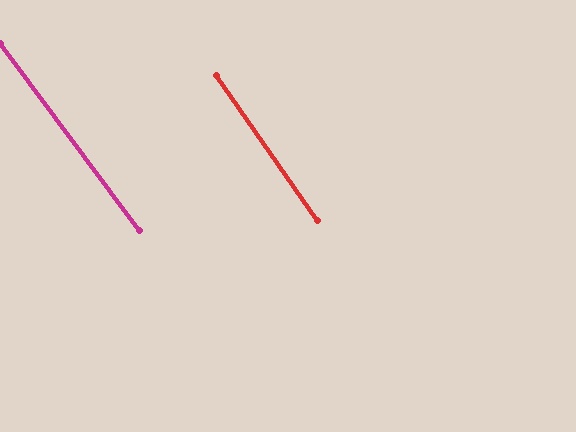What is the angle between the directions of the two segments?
Approximately 2 degrees.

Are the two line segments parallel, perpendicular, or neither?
Parallel — their directions differ by only 1.9°.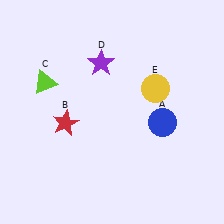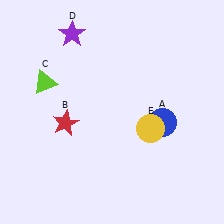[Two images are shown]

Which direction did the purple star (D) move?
The purple star (D) moved up.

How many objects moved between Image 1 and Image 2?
2 objects moved between the two images.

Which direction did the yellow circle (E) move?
The yellow circle (E) moved down.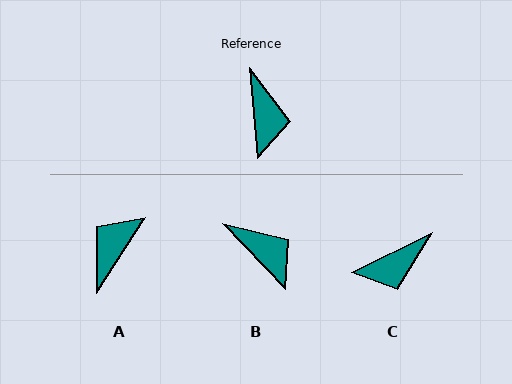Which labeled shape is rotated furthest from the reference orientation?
A, about 142 degrees away.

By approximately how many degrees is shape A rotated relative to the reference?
Approximately 142 degrees counter-clockwise.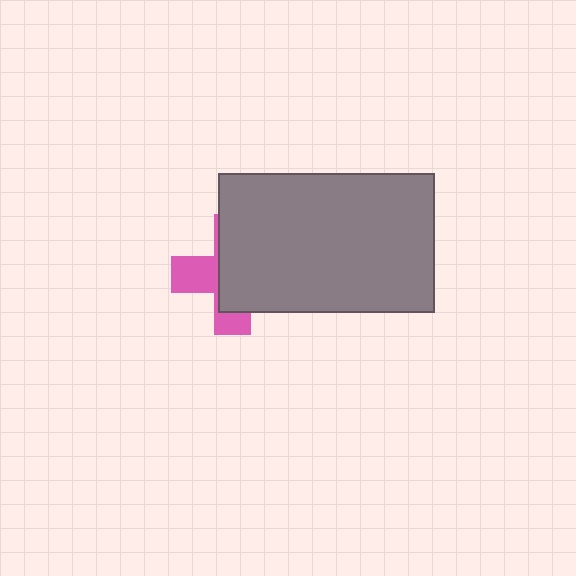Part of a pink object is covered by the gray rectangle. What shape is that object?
It is a cross.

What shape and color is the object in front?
The object in front is a gray rectangle.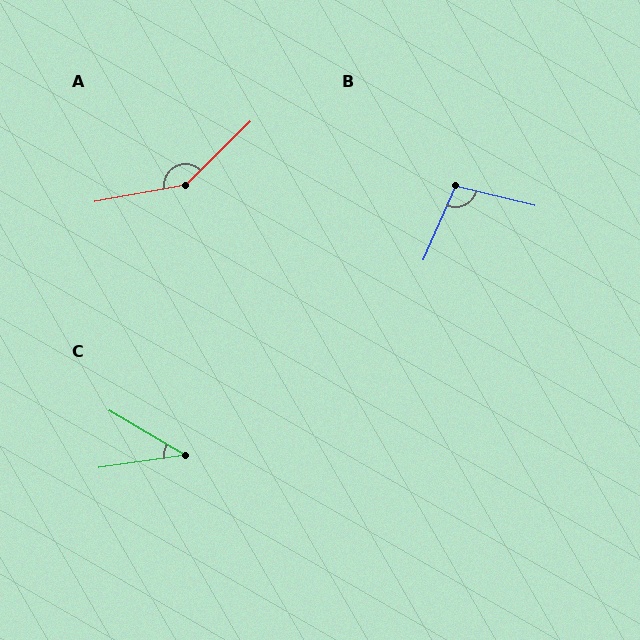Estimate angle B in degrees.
Approximately 100 degrees.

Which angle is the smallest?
C, at approximately 39 degrees.